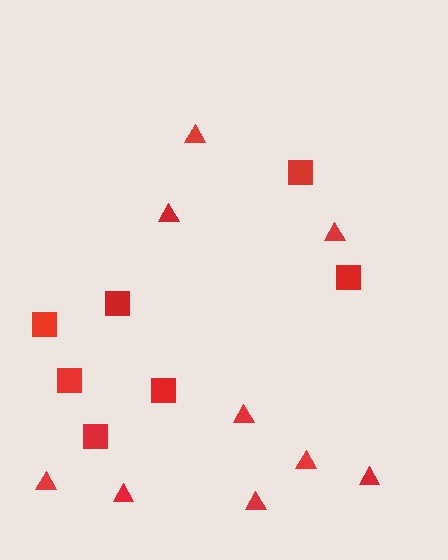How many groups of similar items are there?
There are 2 groups: one group of triangles (9) and one group of squares (7).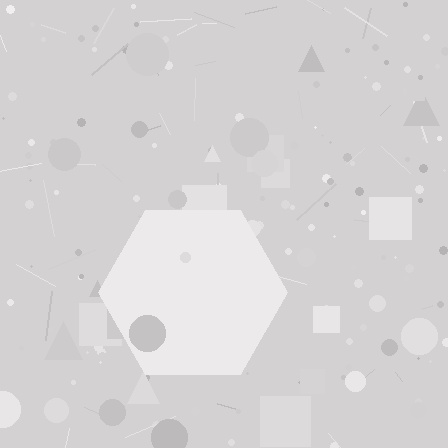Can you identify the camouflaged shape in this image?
The camouflaged shape is a hexagon.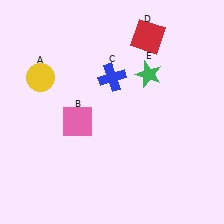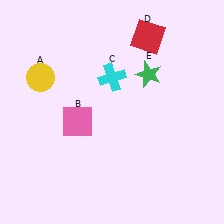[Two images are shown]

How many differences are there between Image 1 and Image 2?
There is 1 difference between the two images.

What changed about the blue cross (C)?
In Image 1, C is blue. In Image 2, it changed to cyan.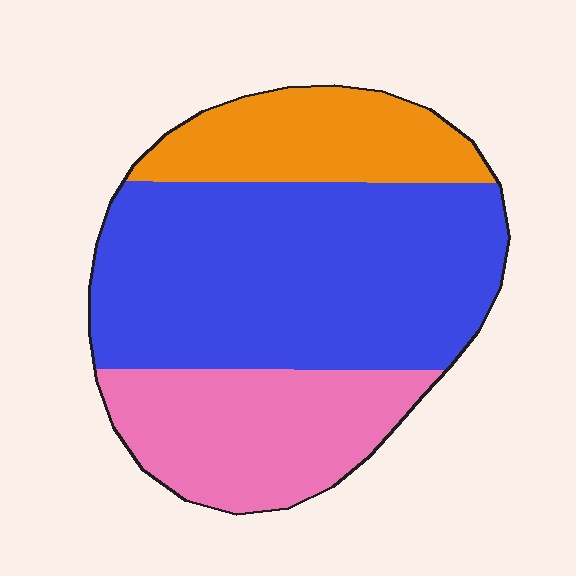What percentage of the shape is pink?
Pink covers around 25% of the shape.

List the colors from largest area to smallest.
From largest to smallest: blue, pink, orange.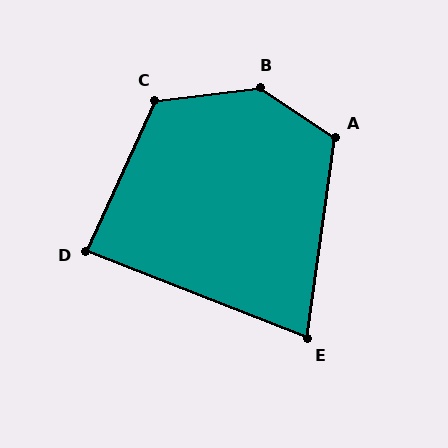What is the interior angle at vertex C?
Approximately 122 degrees (obtuse).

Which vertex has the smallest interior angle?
E, at approximately 77 degrees.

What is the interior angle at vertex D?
Approximately 87 degrees (approximately right).